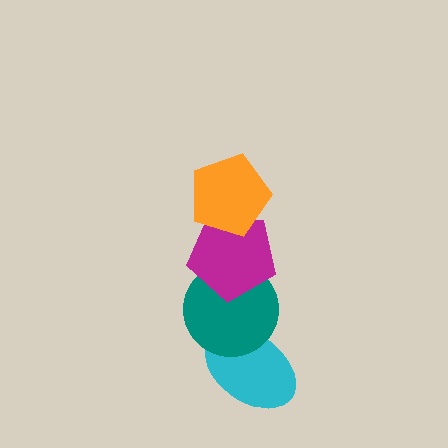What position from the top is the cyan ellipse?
The cyan ellipse is 4th from the top.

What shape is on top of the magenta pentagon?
The orange pentagon is on top of the magenta pentagon.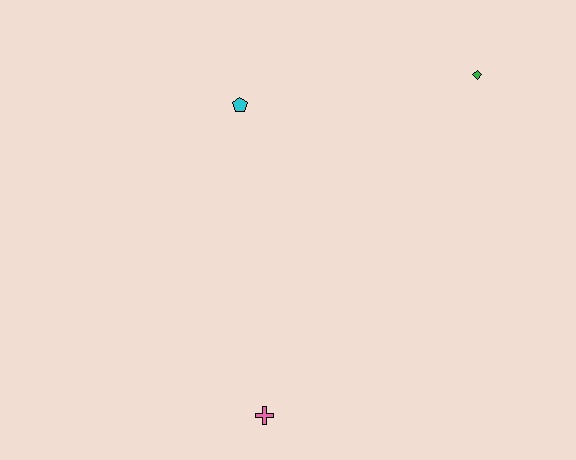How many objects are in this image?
There are 3 objects.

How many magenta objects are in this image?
There are no magenta objects.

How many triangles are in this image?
There are no triangles.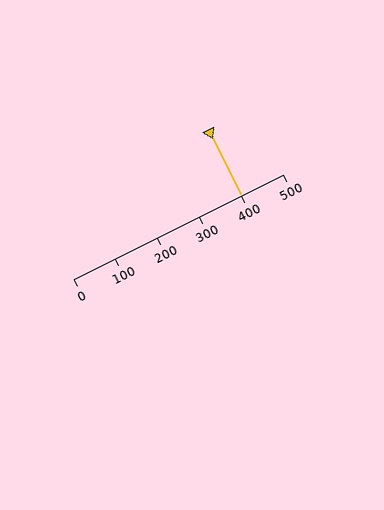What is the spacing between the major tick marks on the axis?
The major ticks are spaced 100 apart.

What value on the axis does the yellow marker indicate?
The marker indicates approximately 400.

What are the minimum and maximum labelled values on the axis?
The axis runs from 0 to 500.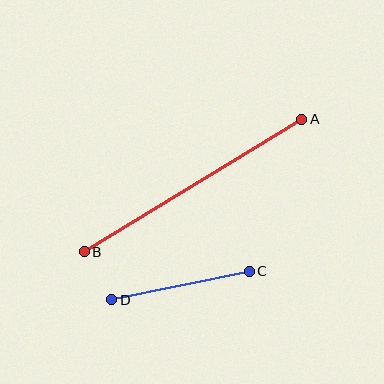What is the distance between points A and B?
The distance is approximately 254 pixels.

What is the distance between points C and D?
The distance is approximately 141 pixels.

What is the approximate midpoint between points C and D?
The midpoint is at approximately (180, 285) pixels.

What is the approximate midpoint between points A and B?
The midpoint is at approximately (193, 185) pixels.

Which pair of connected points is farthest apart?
Points A and B are farthest apart.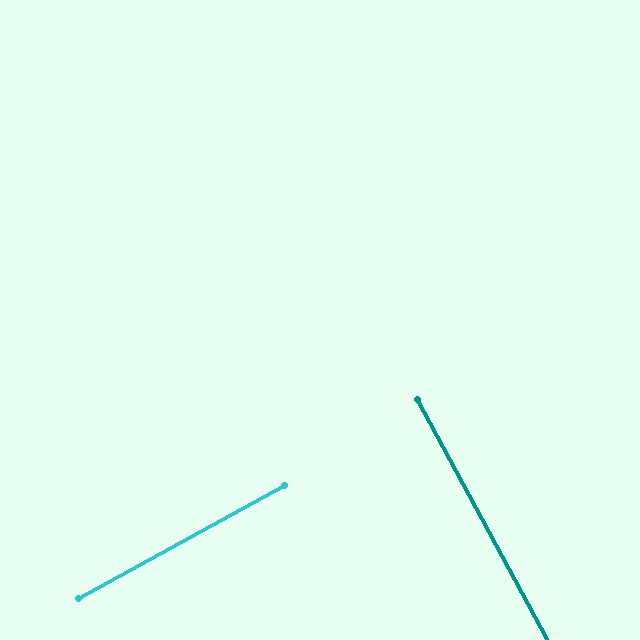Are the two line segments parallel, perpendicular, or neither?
Perpendicular — they meet at approximately 89°.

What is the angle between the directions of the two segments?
Approximately 89 degrees.